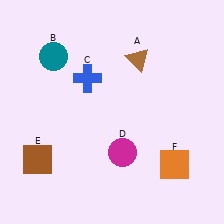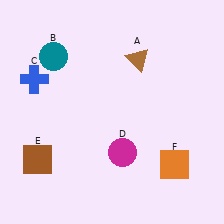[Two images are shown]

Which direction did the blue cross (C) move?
The blue cross (C) moved left.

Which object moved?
The blue cross (C) moved left.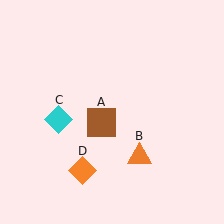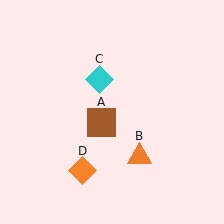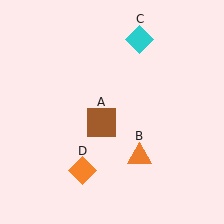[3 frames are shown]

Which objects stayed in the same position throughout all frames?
Brown square (object A) and orange triangle (object B) and orange diamond (object D) remained stationary.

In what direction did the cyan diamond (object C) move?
The cyan diamond (object C) moved up and to the right.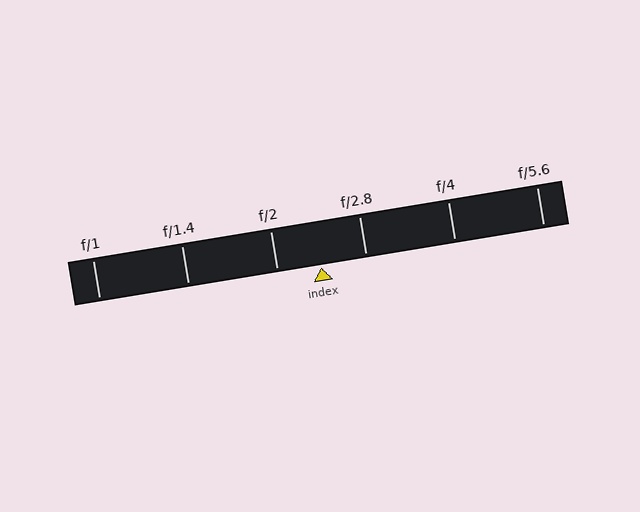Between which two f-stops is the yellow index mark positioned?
The index mark is between f/2 and f/2.8.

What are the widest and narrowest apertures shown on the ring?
The widest aperture shown is f/1 and the narrowest is f/5.6.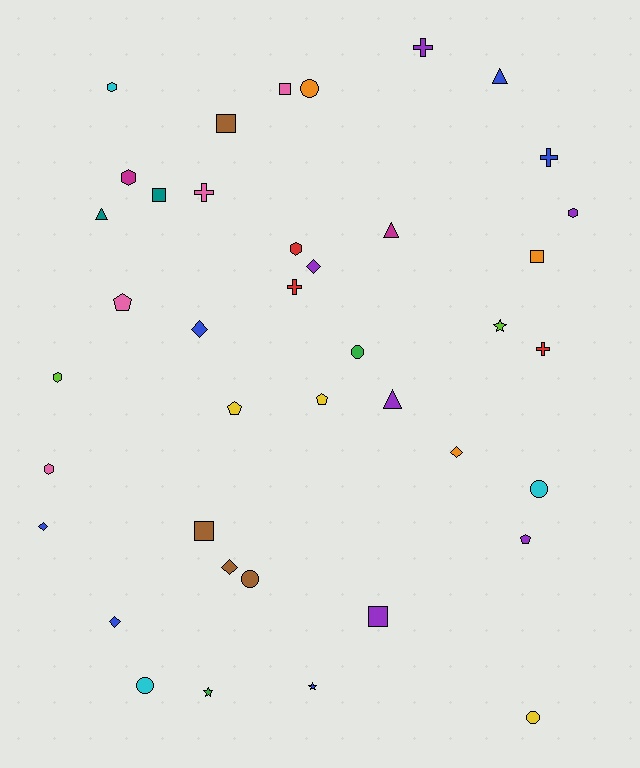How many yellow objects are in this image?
There are 3 yellow objects.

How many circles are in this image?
There are 6 circles.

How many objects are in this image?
There are 40 objects.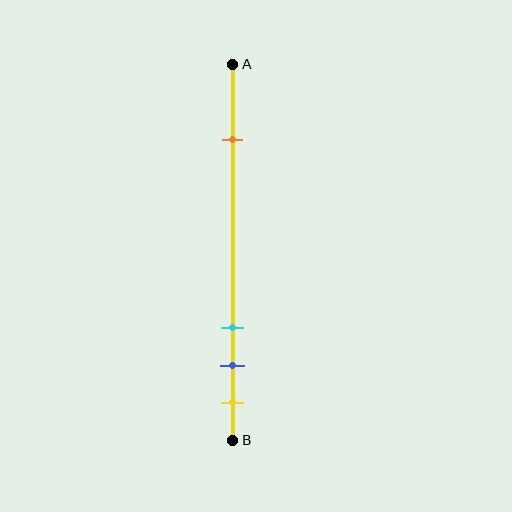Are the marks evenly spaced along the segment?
No, the marks are not evenly spaced.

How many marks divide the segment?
There are 4 marks dividing the segment.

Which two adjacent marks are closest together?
The blue and yellow marks are the closest adjacent pair.